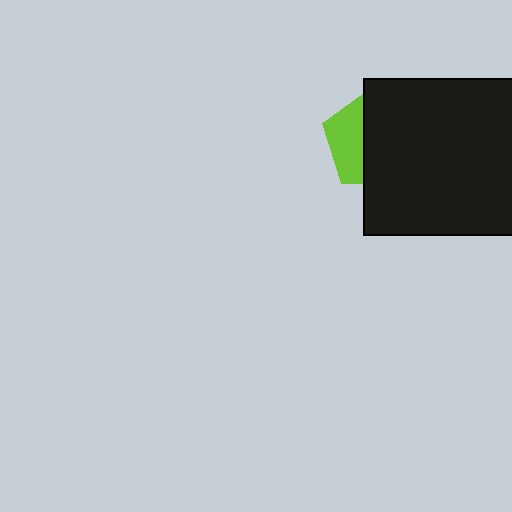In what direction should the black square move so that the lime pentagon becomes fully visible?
The black square should move right. That is the shortest direction to clear the overlap and leave the lime pentagon fully visible.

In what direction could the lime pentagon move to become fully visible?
The lime pentagon could move left. That would shift it out from behind the black square entirely.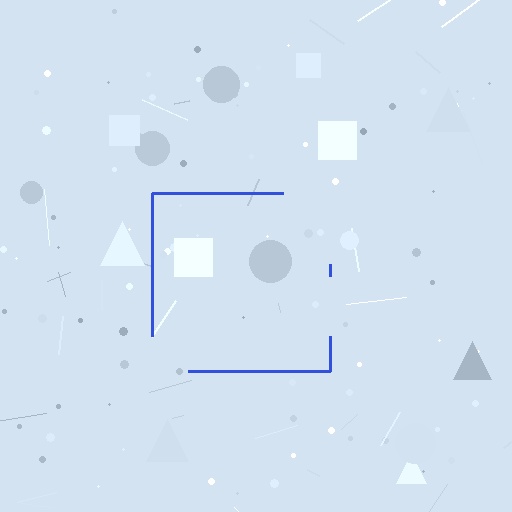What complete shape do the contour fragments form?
The contour fragments form a square.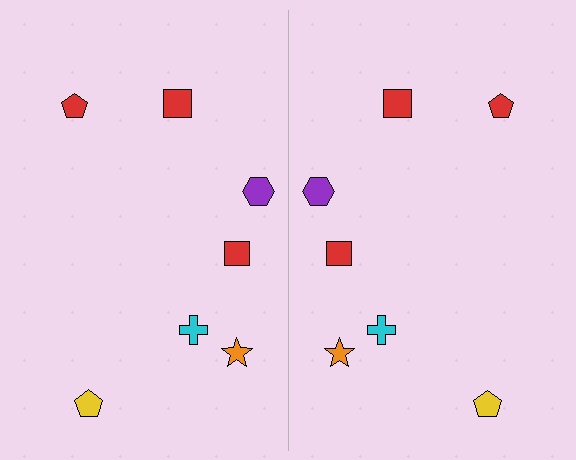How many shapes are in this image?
There are 14 shapes in this image.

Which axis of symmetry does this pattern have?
The pattern has a vertical axis of symmetry running through the center of the image.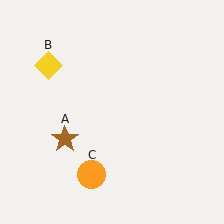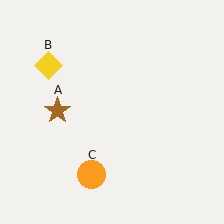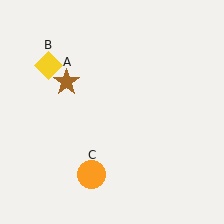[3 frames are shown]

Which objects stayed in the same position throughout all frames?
Yellow diamond (object B) and orange circle (object C) remained stationary.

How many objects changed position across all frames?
1 object changed position: brown star (object A).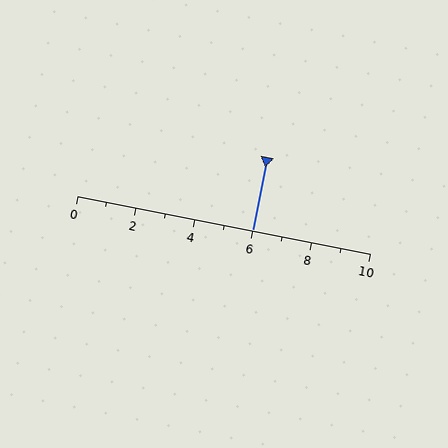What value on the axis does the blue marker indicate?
The marker indicates approximately 6.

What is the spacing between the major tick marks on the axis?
The major ticks are spaced 2 apart.